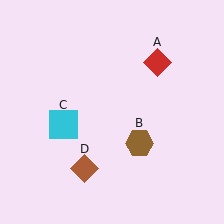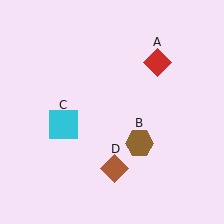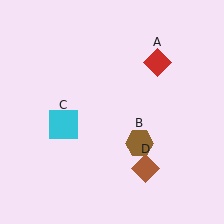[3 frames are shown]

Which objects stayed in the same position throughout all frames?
Red diamond (object A) and brown hexagon (object B) and cyan square (object C) remained stationary.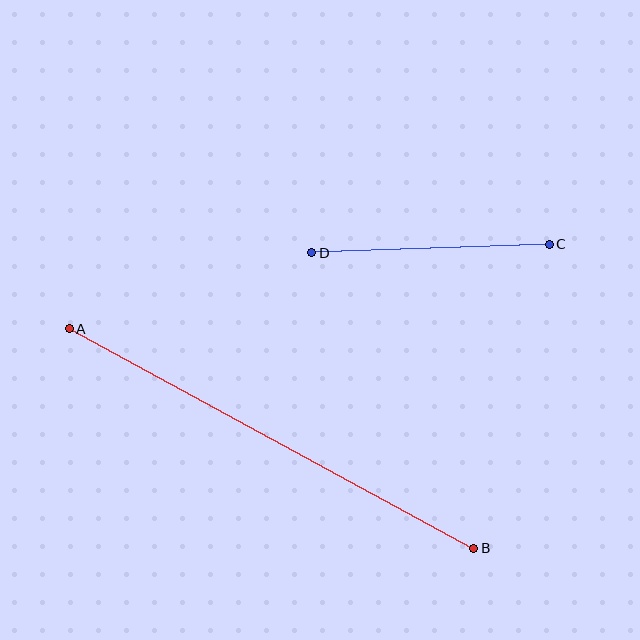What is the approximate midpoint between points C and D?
The midpoint is at approximately (431, 249) pixels.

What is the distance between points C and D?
The distance is approximately 238 pixels.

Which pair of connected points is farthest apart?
Points A and B are farthest apart.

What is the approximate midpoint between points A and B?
The midpoint is at approximately (272, 439) pixels.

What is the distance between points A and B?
The distance is approximately 460 pixels.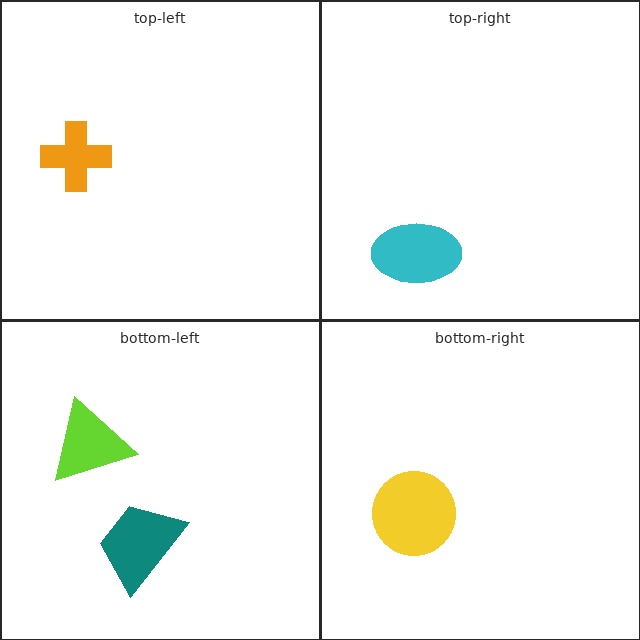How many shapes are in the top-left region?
1.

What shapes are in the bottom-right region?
The yellow circle.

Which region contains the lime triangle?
The bottom-left region.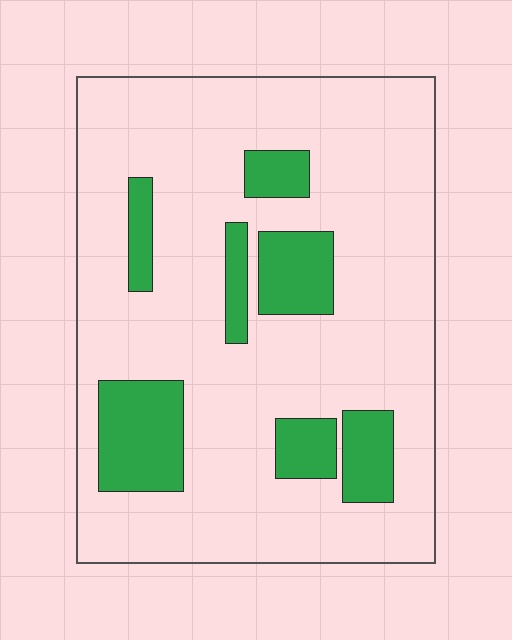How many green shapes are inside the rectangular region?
7.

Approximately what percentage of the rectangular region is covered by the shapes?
Approximately 20%.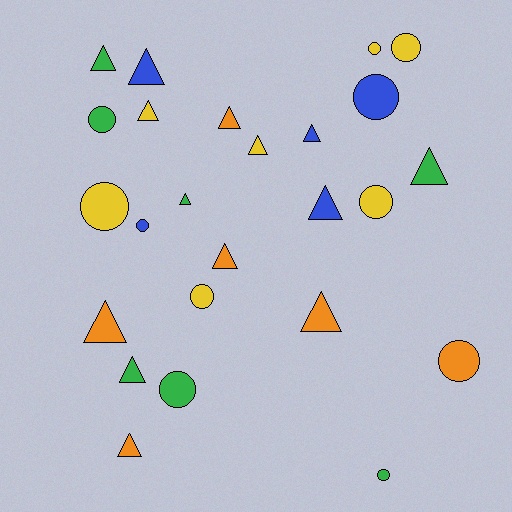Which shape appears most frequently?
Triangle, with 14 objects.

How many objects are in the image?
There are 25 objects.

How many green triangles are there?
There are 4 green triangles.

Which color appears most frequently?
Yellow, with 7 objects.